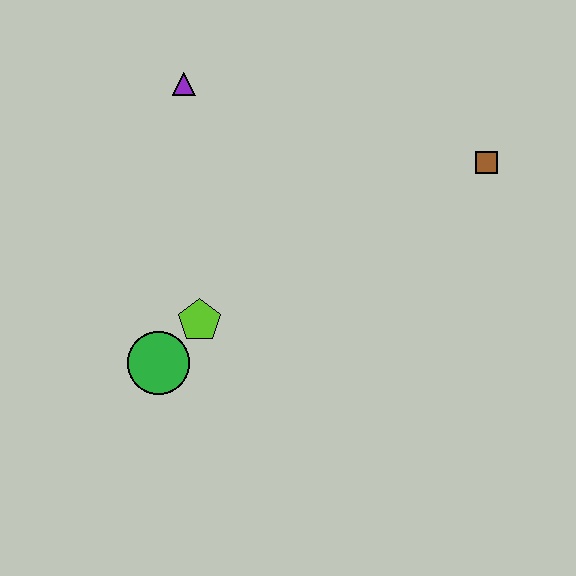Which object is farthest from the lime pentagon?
The brown square is farthest from the lime pentagon.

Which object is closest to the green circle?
The lime pentagon is closest to the green circle.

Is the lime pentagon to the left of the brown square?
Yes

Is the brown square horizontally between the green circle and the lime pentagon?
No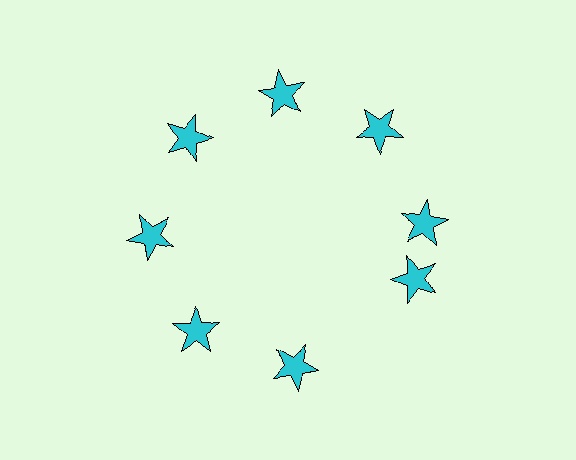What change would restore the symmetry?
The symmetry would be restored by rotating it back into even spacing with its neighbors so that all 8 stars sit at equal angles and equal distance from the center.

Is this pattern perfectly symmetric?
No. The 8 cyan stars are arranged in a ring, but one element near the 4 o'clock position is rotated out of alignment along the ring, breaking the 8-fold rotational symmetry.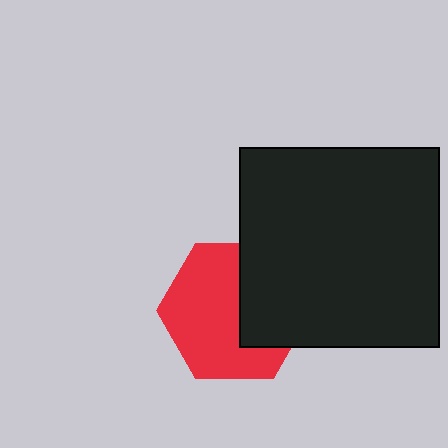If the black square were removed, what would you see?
You would see the complete red hexagon.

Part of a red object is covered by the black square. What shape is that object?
It is a hexagon.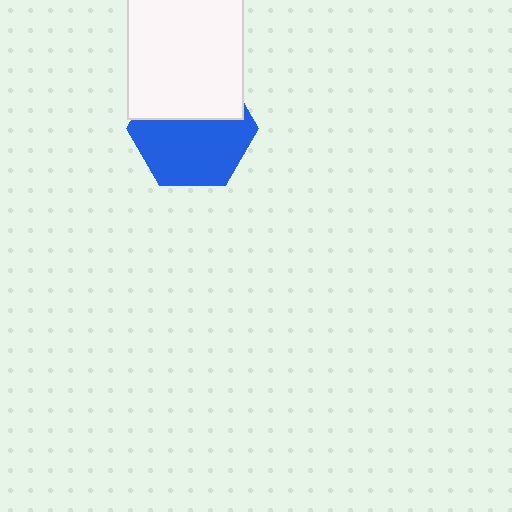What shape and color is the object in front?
The object in front is a white rectangle.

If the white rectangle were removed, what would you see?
You would see the complete blue hexagon.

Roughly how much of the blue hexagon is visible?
About half of it is visible (roughly 61%).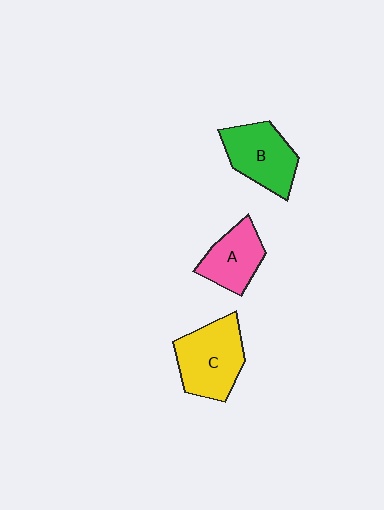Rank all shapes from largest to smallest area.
From largest to smallest: C (yellow), B (green), A (pink).